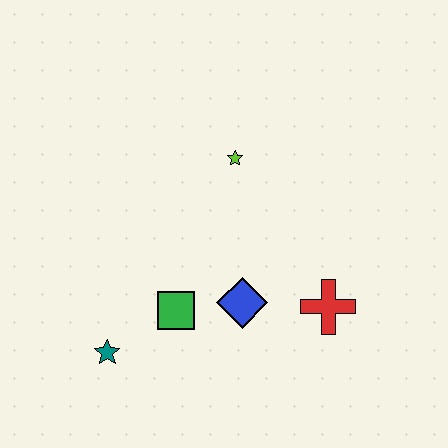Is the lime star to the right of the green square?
Yes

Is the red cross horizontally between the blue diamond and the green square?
No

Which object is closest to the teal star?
The green square is closest to the teal star.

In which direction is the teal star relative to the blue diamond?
The teal star is to the left of the blue diamond.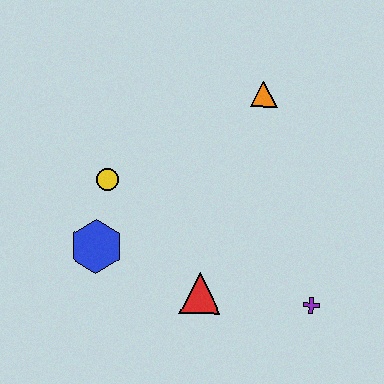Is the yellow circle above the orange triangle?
No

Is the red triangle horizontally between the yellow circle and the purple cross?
Yes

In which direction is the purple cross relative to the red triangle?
The purple cross is to the right of the red triangle.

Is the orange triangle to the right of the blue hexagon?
Yes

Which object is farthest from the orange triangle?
The blue hexagon is farthest from the orange triangle.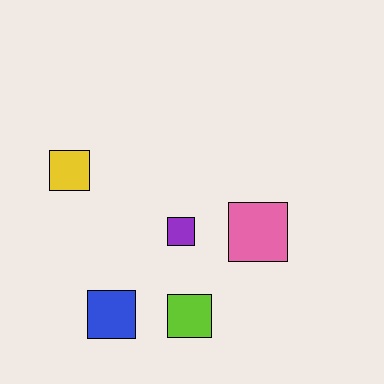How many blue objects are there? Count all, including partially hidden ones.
There is 1 blue object.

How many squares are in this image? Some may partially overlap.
There are 5 squares.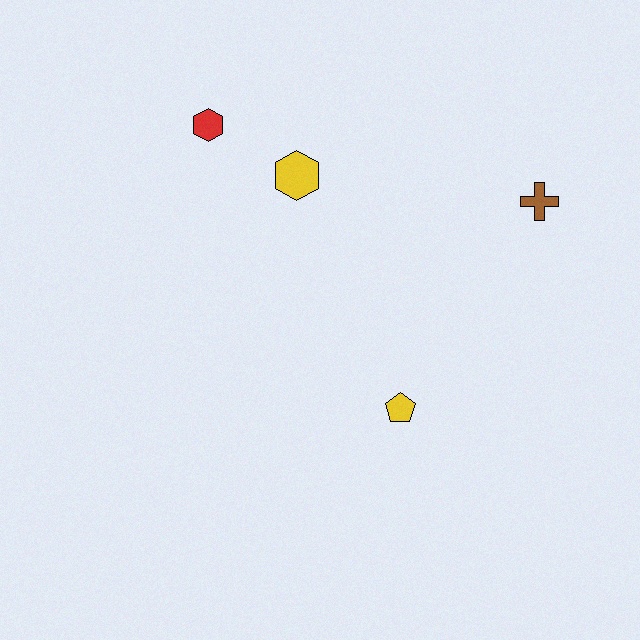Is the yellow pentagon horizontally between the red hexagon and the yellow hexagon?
No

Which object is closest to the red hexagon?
The yellow hexagon is closest to the red hexagon.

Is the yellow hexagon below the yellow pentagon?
No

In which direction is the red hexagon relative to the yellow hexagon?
The red hexagon is to the left of the yellow hexagon.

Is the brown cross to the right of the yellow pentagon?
Yes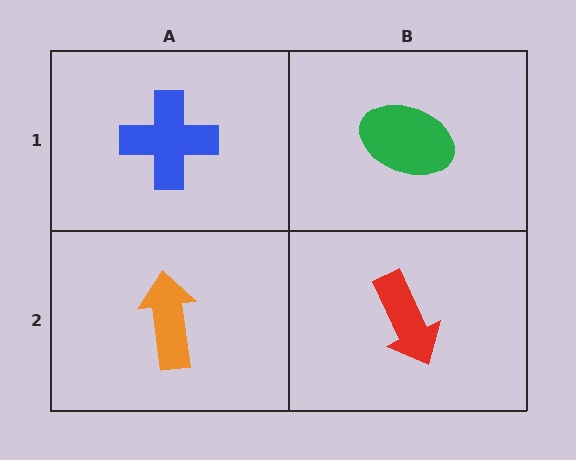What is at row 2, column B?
A red arrow.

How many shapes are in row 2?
2 shapes.